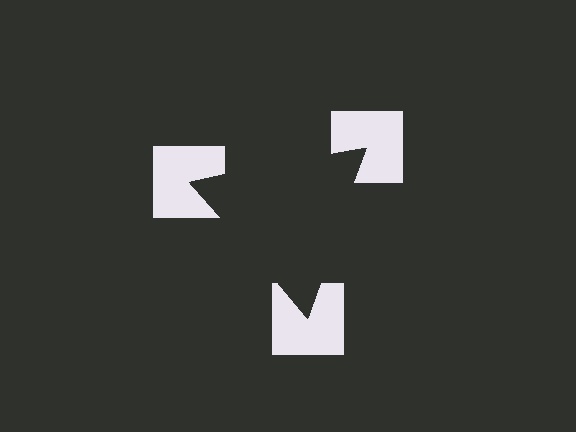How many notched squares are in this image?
There are 3 — one at each vertex of the illusory triangle.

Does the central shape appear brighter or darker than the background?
It typically appears slightly darker than the background, even though no actual brightness change is drawn.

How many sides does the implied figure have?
3 sides.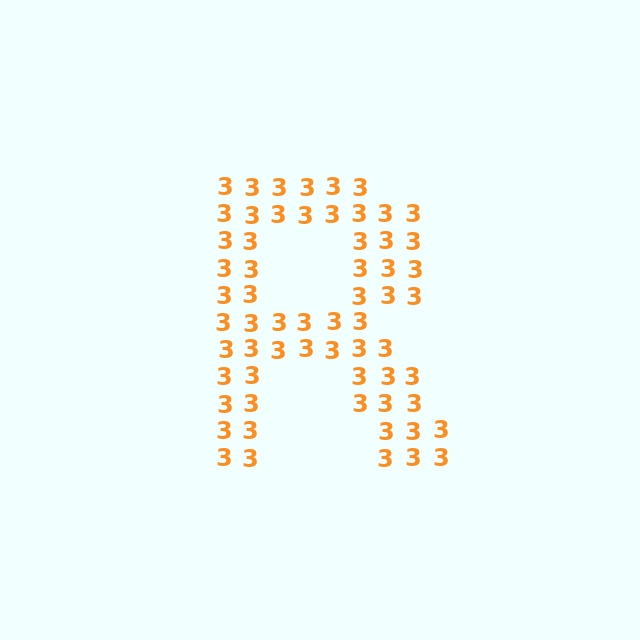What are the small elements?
The small elements are digit 3's.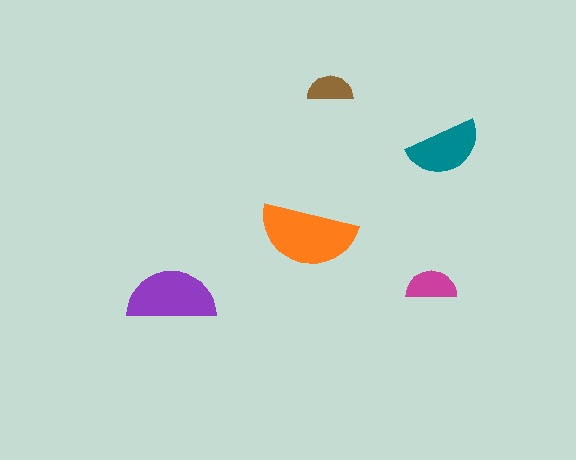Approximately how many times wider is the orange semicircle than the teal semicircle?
About 1.5 times wider.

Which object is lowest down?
The purple semicircle is bottommost.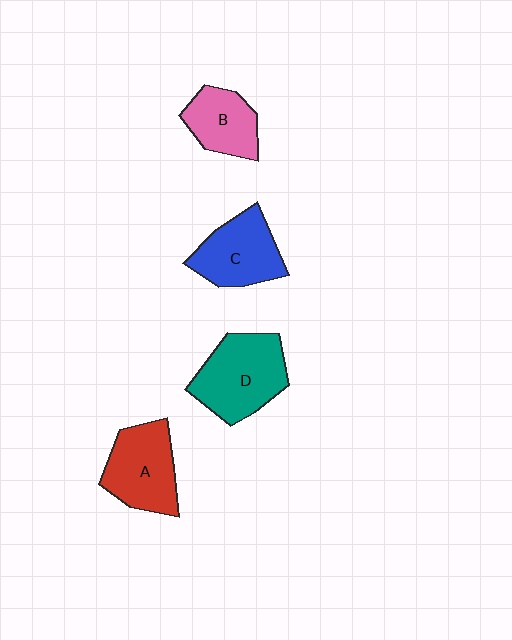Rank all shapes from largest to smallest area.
From largest to smallest: D (teal), A (red), C (blue), B (pink).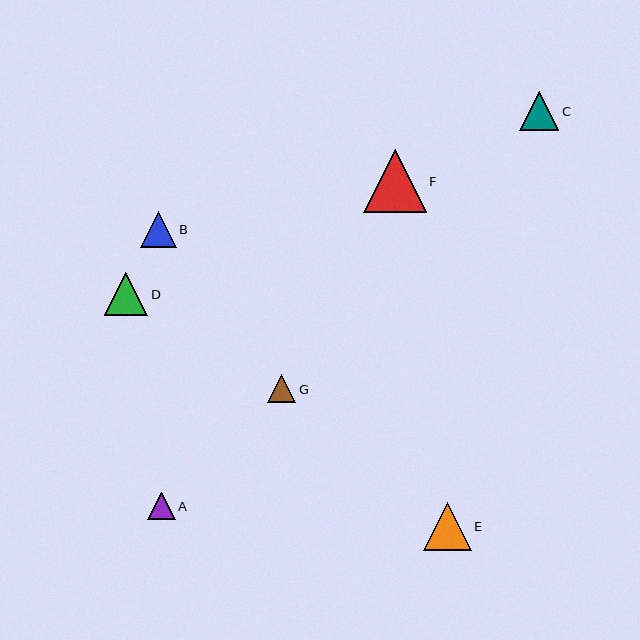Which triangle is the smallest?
Triangle A is the smallest with a size of approximately 27 pixels.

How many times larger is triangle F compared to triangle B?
Triangle F is approximately 1.7 times the size of triangle B.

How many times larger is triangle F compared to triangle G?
Triangle F is approximately 2.2 times the size of triangle G.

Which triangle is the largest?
Triangle F is the largest with a size of approximately 63 pixels.